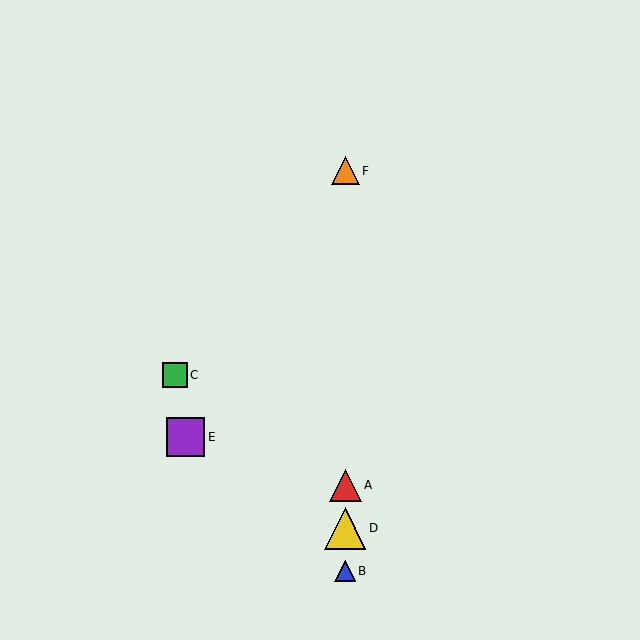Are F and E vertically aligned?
No, F is at x≈345 and E is at x≈186.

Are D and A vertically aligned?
Yes, both are at x≈345.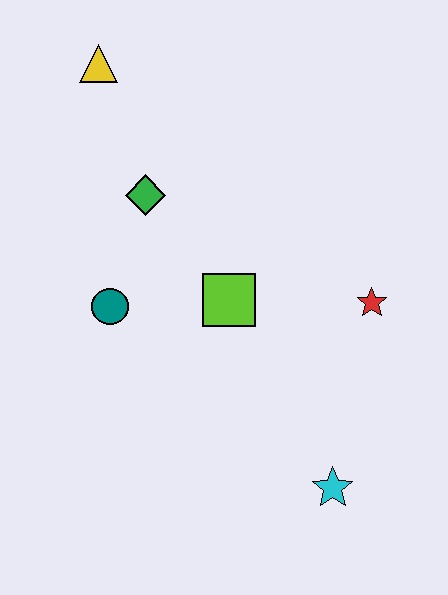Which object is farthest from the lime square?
The yellow triangle is farthest from the lime square.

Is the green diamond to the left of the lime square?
Yes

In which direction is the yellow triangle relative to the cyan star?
The yellow triangle is above the cyan star.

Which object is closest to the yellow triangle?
The green diamond is closest to the yellow triangle.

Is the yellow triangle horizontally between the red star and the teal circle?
No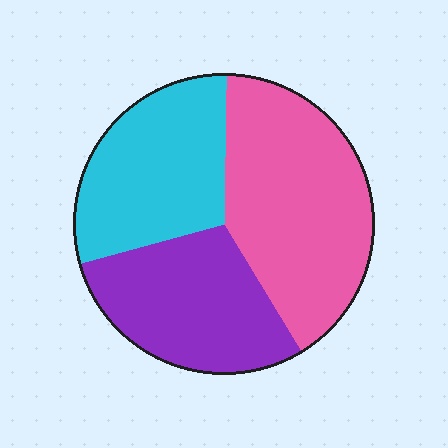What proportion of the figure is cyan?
Cyan takes up about one third (1/3) of the figure.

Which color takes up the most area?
Pink, at roughly 40%.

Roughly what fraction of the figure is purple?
Purple covers about 30% of the figure.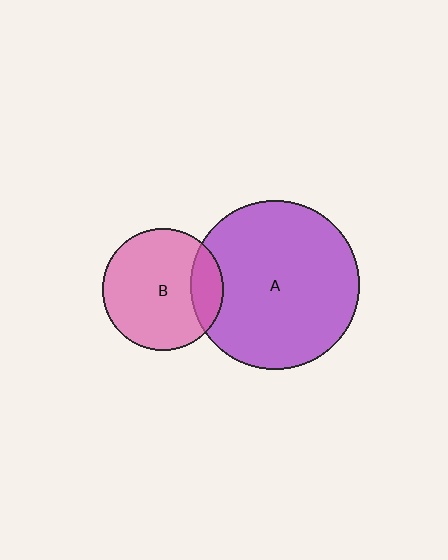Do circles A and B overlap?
Yes.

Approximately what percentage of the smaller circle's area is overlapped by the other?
Approximately 20%.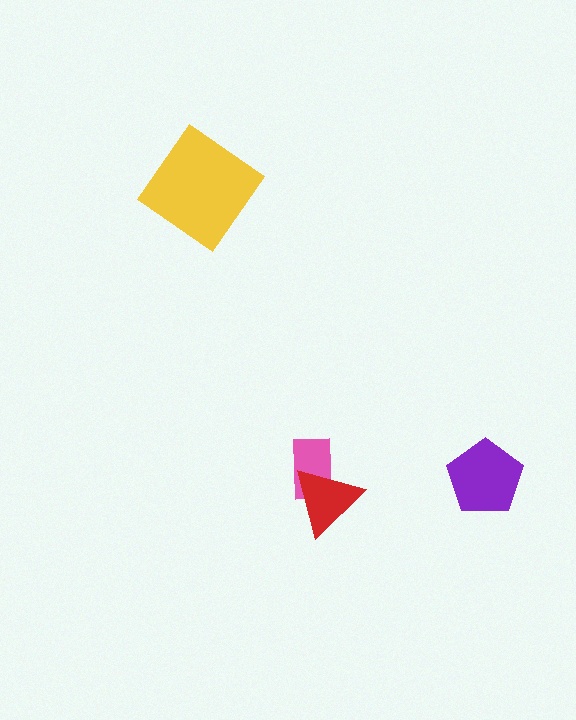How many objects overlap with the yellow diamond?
0 objects overlap with the yellow diamond.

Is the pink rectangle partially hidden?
Yes, it is partially covered by another shape.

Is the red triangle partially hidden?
No, no other shape covers it.